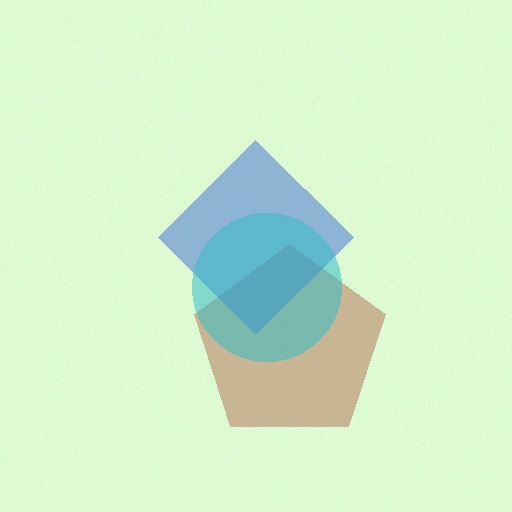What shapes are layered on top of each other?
The layered shapes are: a brown pentagon, a blue diamond, a cyan circle.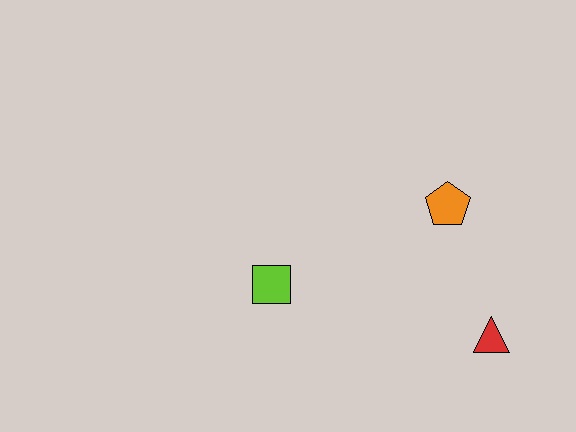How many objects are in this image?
There are 3 objects.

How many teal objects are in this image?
There are no teal objects.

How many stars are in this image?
There are no stars.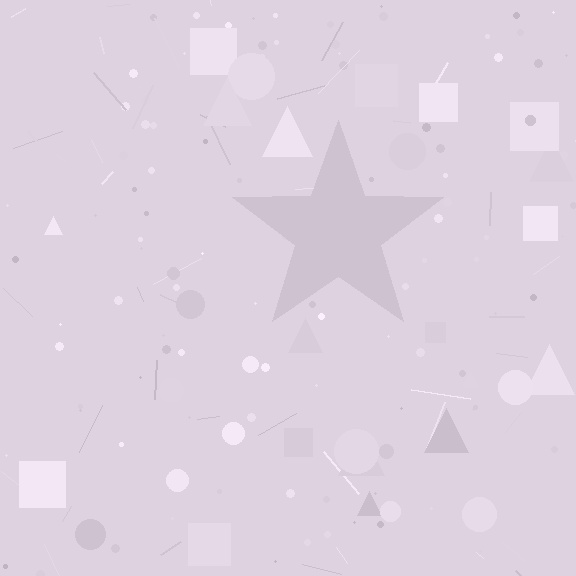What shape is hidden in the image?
A star is hidden in the image.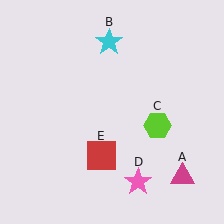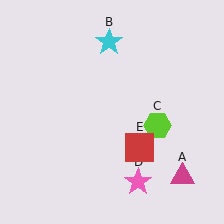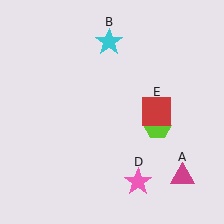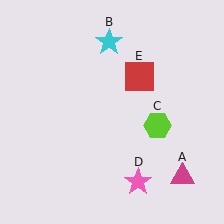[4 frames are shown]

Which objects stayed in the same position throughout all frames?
Magenta triangle (object A) and cyan star (object B) and lime hexagon (object C) and pink star (object D) remained stationary.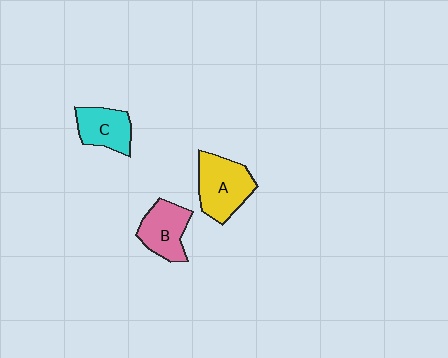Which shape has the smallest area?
Shape C (cyan).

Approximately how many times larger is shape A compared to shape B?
Approximately 1.2 times.